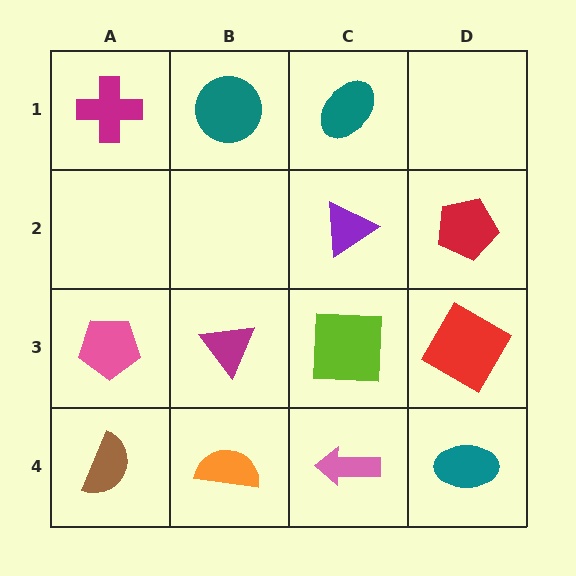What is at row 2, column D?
A red pentagon.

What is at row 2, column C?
A purple triangle.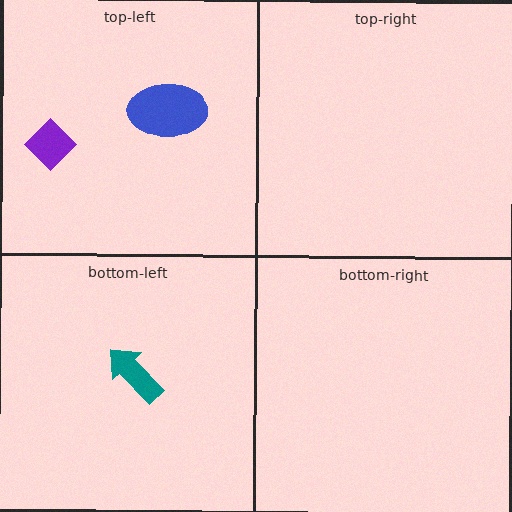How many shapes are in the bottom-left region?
1.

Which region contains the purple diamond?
The top-left region.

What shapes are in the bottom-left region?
The teal arrow.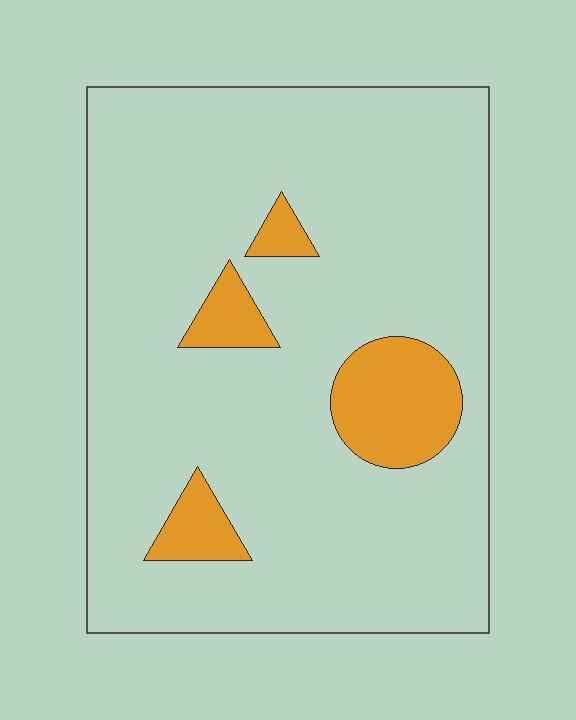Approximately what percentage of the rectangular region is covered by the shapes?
Approximately 10%.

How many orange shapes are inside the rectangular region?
4.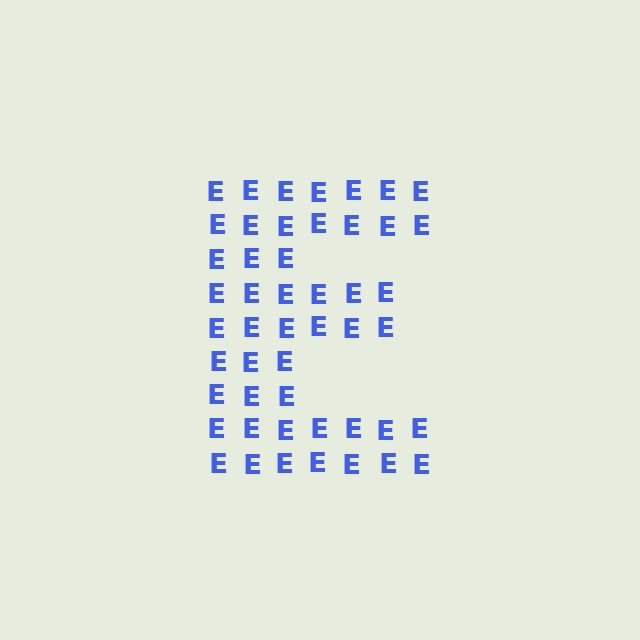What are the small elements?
The small elements are letter E's.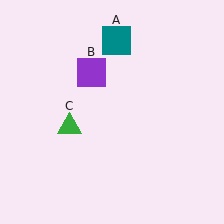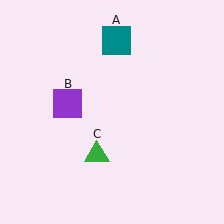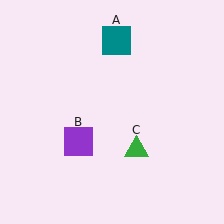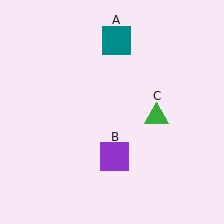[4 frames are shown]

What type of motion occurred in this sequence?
The purple square (object B), green triangle (object C) rotated counterclockwise around the center of the scene.